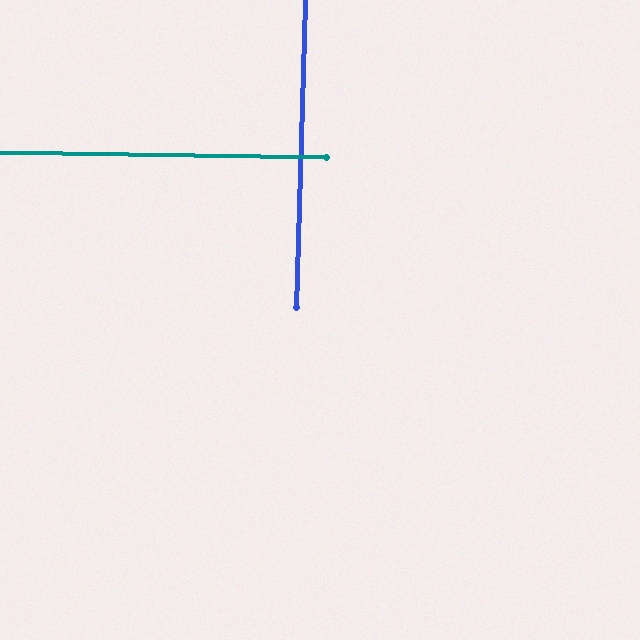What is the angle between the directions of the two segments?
Approximately 89 degrees.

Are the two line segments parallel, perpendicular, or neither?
Perpendicular — they meet at approximately 89°.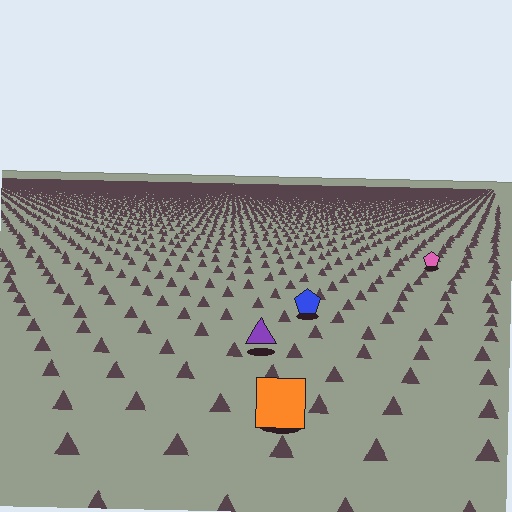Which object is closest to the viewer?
The orange square is closest. The texture marks near it are larger and more spread out.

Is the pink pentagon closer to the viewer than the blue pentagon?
No. The blue pentagon is closer — you can tell from the texture gradient: the ground texture is coarser near it.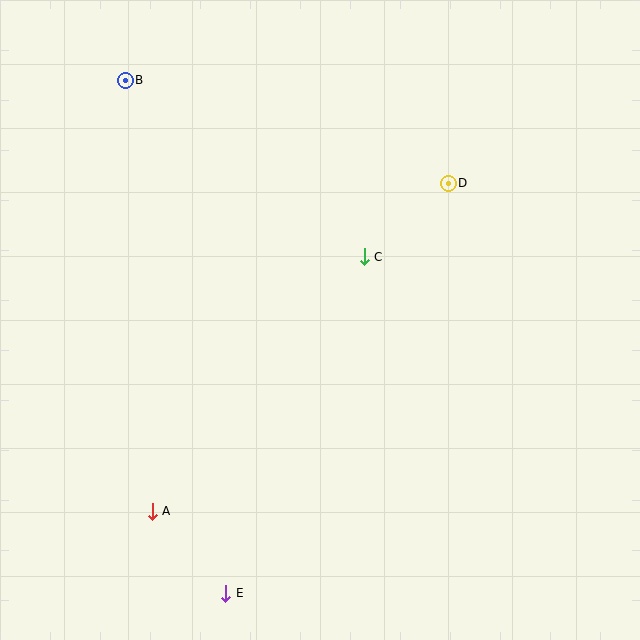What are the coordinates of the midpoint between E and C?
The midpoint between E and C is at (295, 425).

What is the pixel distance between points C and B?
The distance between C and B is 297 pixels.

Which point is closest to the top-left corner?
Point B is closest to the top-left corner.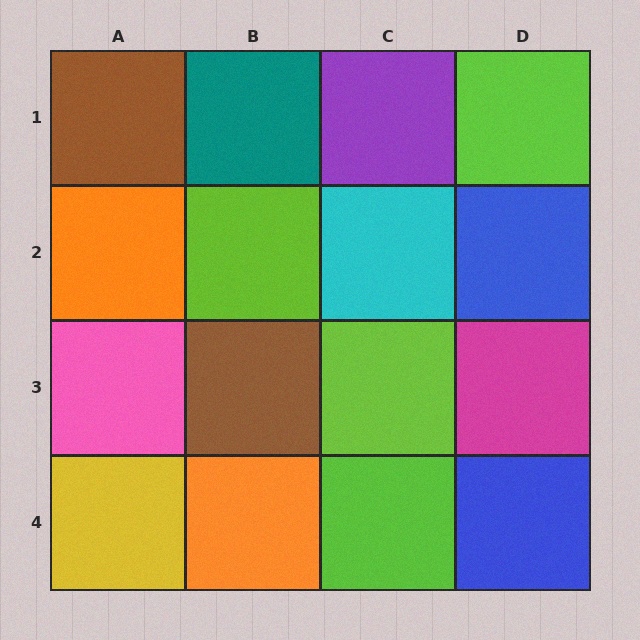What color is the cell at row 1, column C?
Purple.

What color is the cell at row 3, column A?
Pink.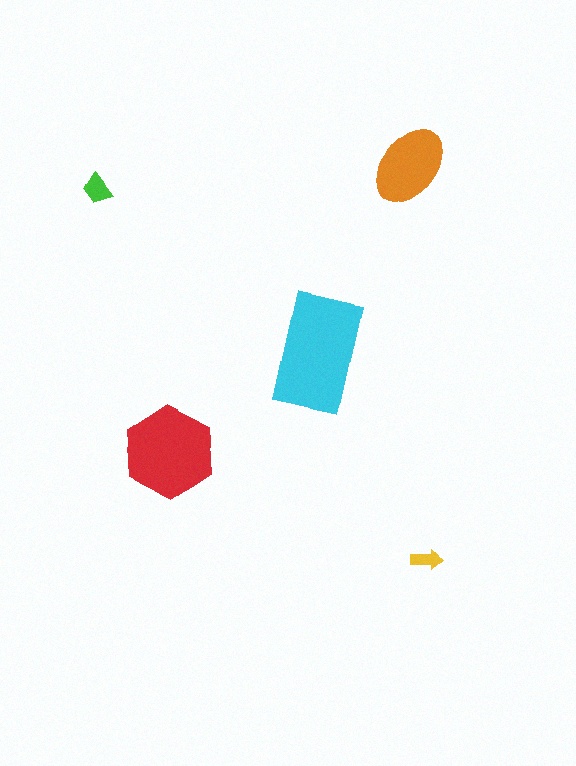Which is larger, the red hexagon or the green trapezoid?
The red hexagon.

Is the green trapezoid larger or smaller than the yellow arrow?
Larger.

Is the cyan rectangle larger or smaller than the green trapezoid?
Larger.